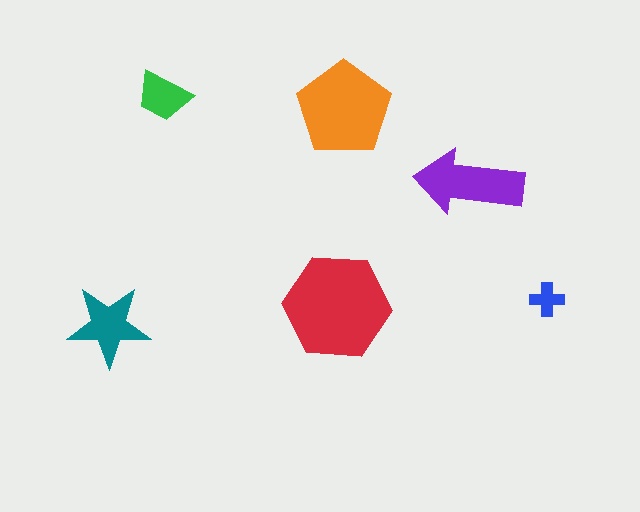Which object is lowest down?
The teal star is bottommost.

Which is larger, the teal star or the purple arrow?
The purple arrow.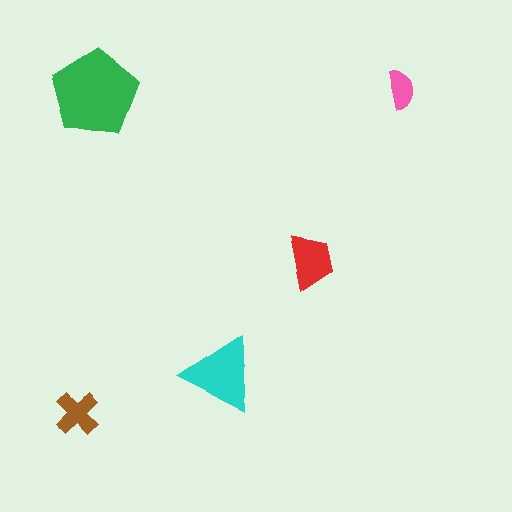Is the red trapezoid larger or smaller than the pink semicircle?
Larger.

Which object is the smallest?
The pink semicircle.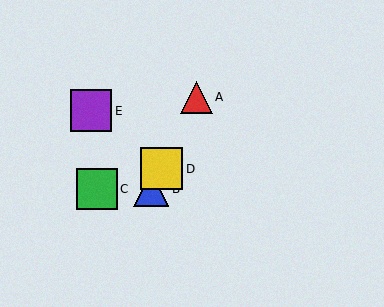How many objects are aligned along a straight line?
3 objects (A, B, D) are aligned along a straight line.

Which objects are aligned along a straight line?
Objects A, B, D are aligned along a straight line.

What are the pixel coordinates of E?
Object E is at (91, 111).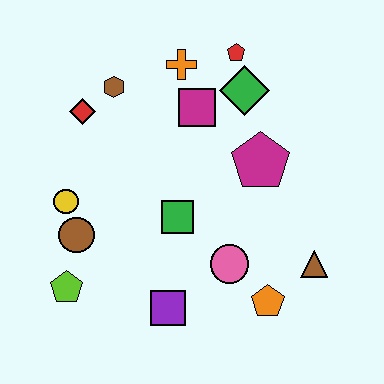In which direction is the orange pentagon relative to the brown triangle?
The orange pentagon is to the left of the brown triangle.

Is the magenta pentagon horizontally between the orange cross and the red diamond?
No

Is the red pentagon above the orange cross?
Yes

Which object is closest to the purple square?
The pink circle is closest to the purple square.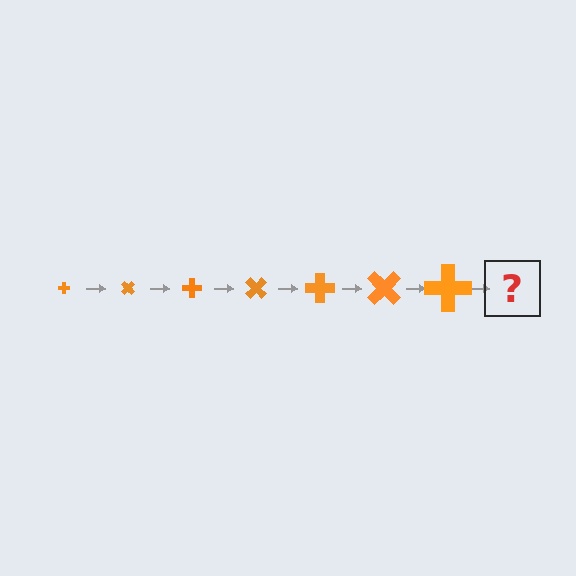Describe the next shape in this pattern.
It should be a cross, larger than the previous one and rotated 315 degrees from the start.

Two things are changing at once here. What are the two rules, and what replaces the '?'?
The two rules are that the cross grows larger each step and it rotates 45 degrees each step. The '?' should be a cross, larger than the previous one and rotated 315 degrees from the start.